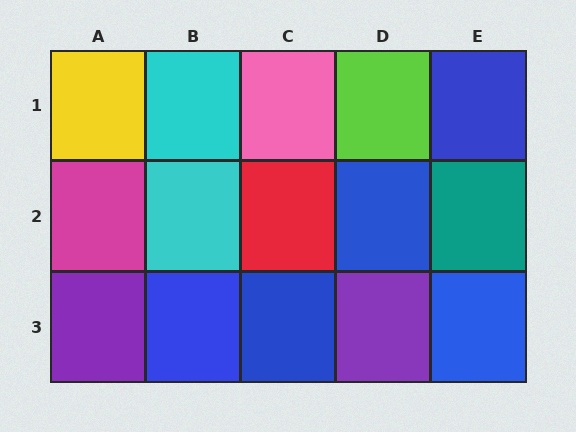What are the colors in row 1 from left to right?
Yellow, cyan, pink, lime, blue.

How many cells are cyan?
2 cells are cyan.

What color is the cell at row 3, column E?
Blue.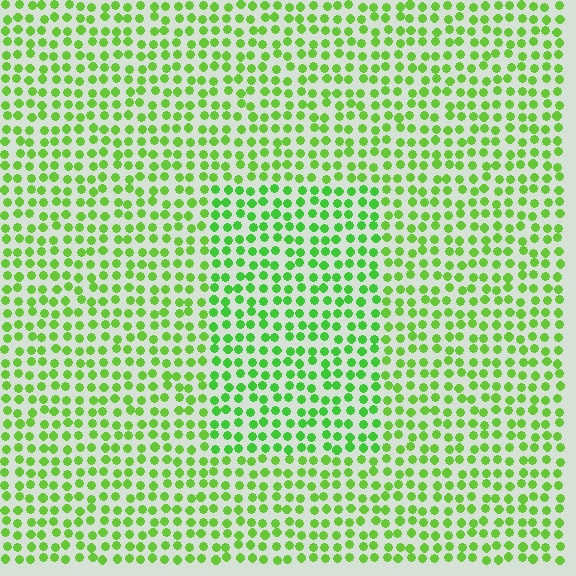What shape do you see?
I see a rectangle.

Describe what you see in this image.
The image is filled with small lime elements in a uniform arrangement. A rectangle-shaped region is visible where the elements are tinted to a slightly different hue, forming a subtle color boundary.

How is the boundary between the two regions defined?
The boundary is defined purely by a slight shift in hue (about 17 degrees). Spacing, size, and orientation are identical on both sides.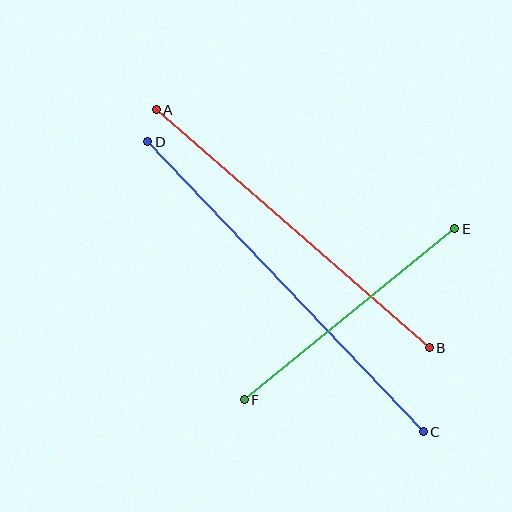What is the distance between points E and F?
The distance is approximately 271 pixels.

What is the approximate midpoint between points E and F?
The midpoint is at approximately (349, 314) pixels.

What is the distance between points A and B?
The distance is approximately 362 pixels.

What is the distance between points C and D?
The distance is approximately 400 pixels.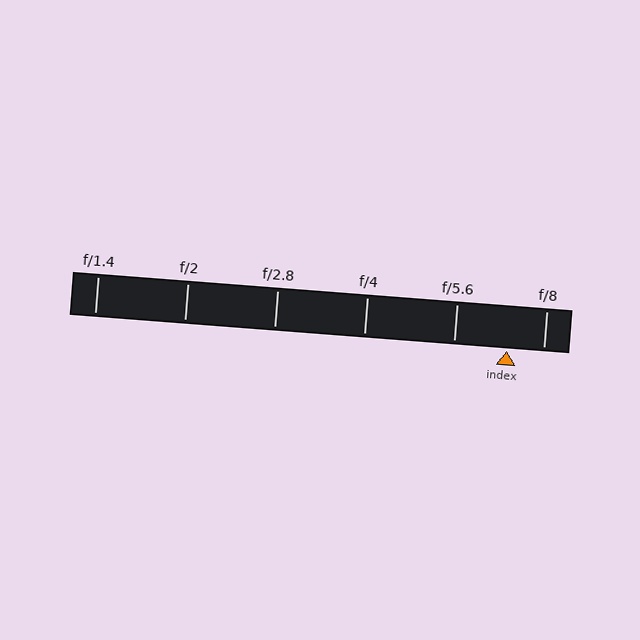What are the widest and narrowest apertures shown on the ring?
The widest aperture shown is f/1.4 and the narrowest is f/8.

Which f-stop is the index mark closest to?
The index mark is closest to f/8.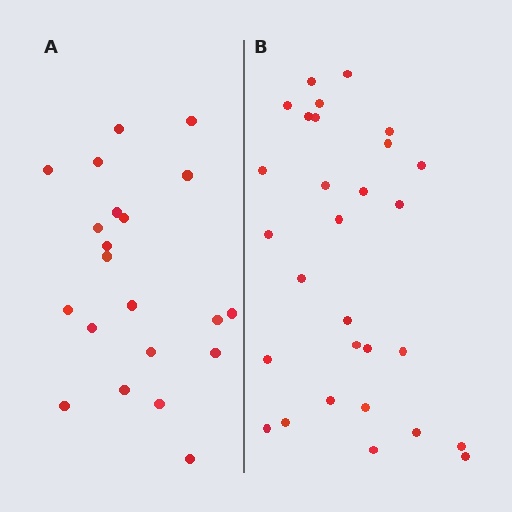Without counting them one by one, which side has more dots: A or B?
Region B (the right region) has more dots.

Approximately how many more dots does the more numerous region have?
Region B has roughly 8 or so more dots than region A.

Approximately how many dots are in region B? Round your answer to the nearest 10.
About 30 dots. (The exact count is 29, which rounds to 30.)